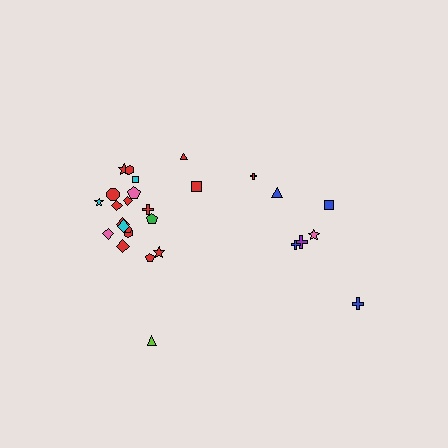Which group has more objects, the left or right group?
The left group.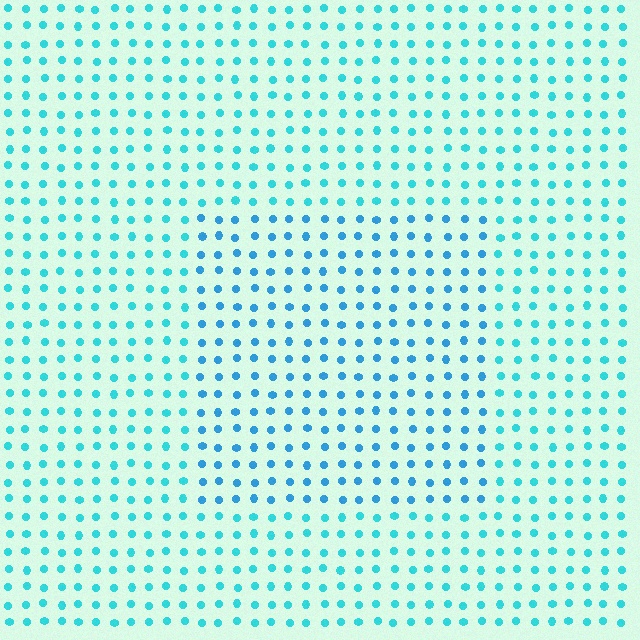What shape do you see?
I see a rectangle.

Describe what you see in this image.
The image is filled with small cyan elements in a uniform arrangement. A rectangle-shaped region is visible where the elements are tinted to a slightly different hue, forming a subtle color boundary.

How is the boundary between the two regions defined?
The boundary is defined purely by a slight shift in hue (about 21 degrees). Spacing, size, and orientation are identical on both sides.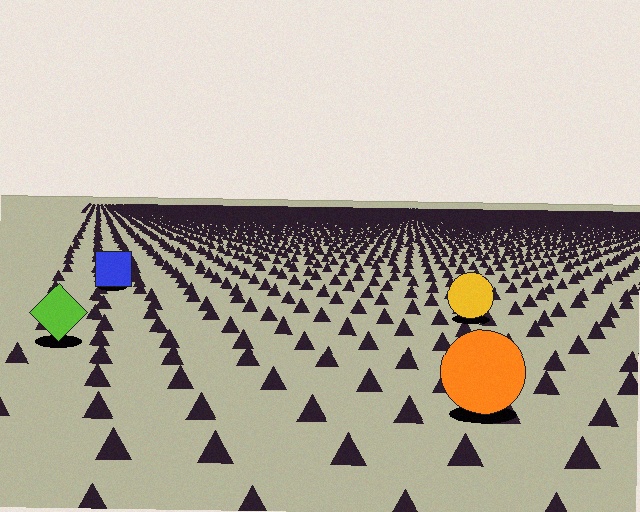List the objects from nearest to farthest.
From nearest to farthest: the orange circle, the lime diamond, the yellow circle, the blue square.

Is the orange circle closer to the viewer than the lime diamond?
Yes. The orange circle is closer — you can tell from the texture gradient: the ground texture is coarser near it.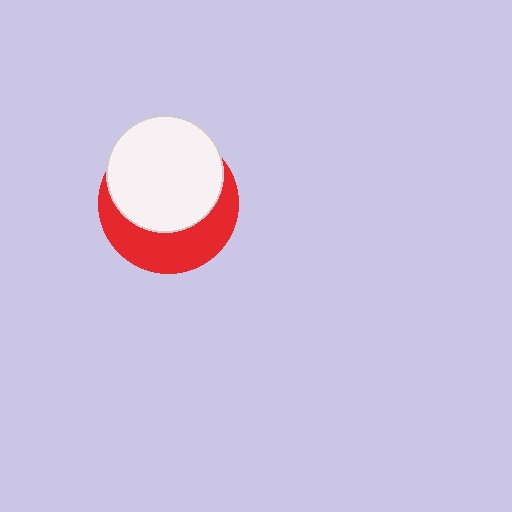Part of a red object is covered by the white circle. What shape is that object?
It is a circle.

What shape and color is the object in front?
The object in front is a white circle.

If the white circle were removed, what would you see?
You would see the complete red circle.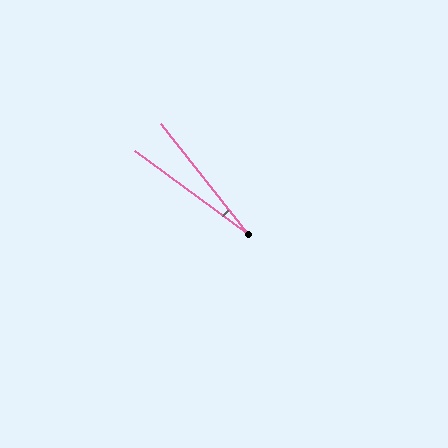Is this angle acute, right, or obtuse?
It is acute.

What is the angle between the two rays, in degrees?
Approximately 15 degrees.